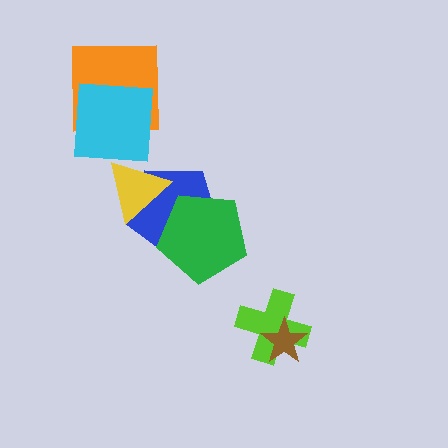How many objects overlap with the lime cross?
1 object overlaps with the lime cross.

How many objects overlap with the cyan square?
1 object overlaps with the cyan square.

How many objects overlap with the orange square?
1 object overlaps with the orange square.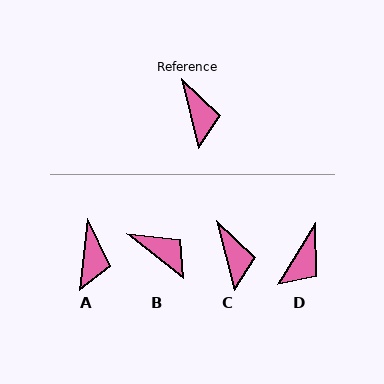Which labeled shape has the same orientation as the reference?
C.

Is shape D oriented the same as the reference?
No, it is off by about 46 degrees.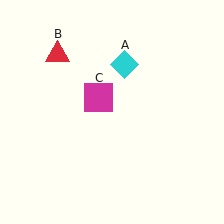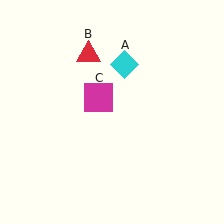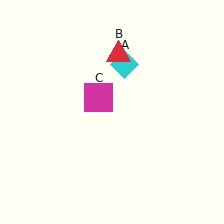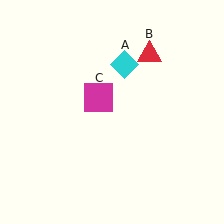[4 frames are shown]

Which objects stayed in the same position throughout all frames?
Cyan diamond (object A) and magenta square (object C) remained stationary.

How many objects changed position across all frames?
1 object changed position: red triangle (object B).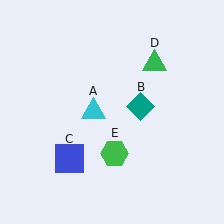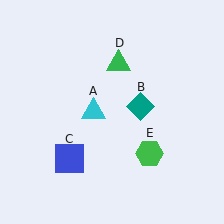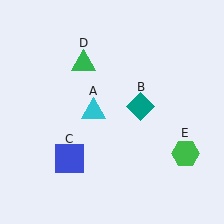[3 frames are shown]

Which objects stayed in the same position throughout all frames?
Cyan triangle (object A) and teal diamond (object B) and blue square (object C) remained stationary.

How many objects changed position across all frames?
2 objects changed position: green triangle (object D), green hexagon (object E).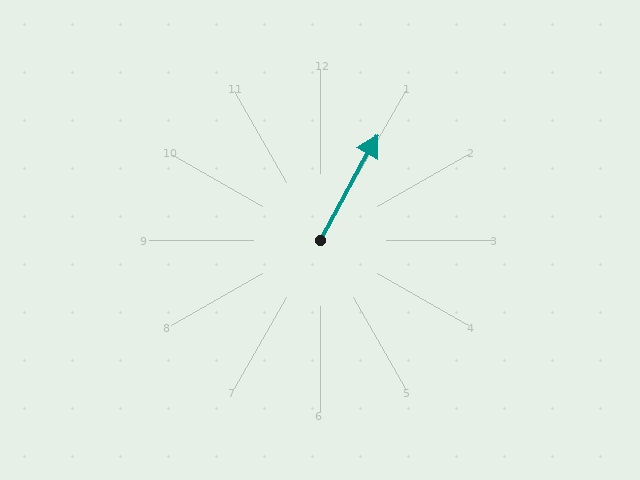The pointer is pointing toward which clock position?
Roughly 1 o'clock.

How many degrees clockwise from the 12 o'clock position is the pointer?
Approximately 29 degrees.